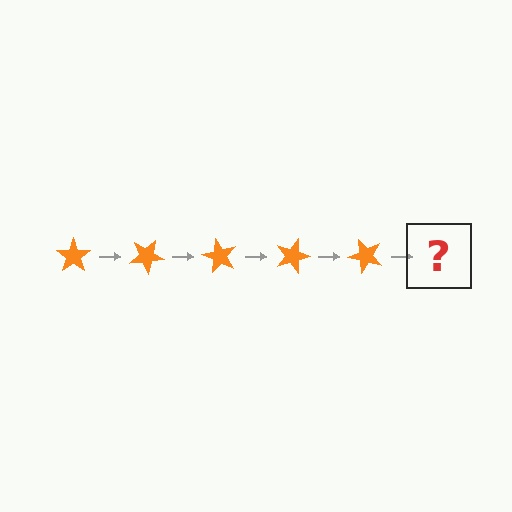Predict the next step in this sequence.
The next step is an orange star rotated 150 degrees.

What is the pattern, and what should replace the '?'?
The pattern is that the star rotates 30 degrees each step. The '?' should be an orange star rotated 150 degrees.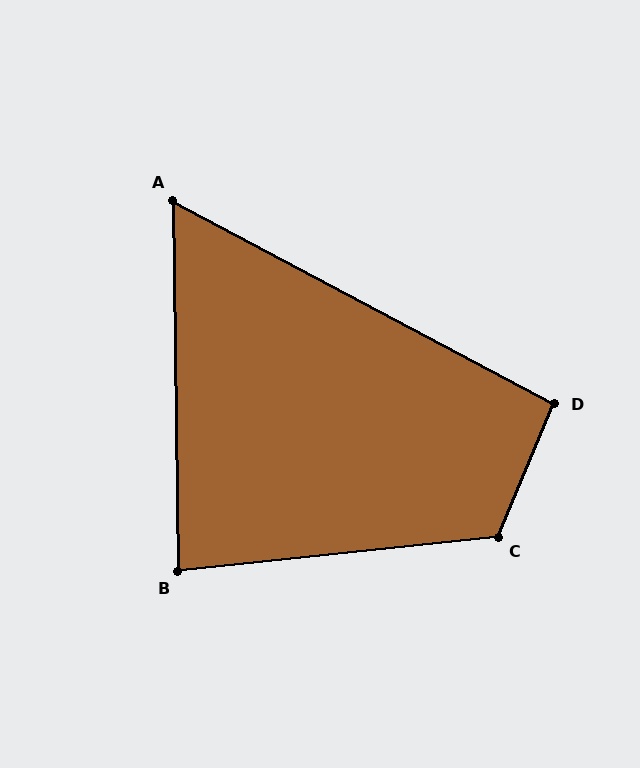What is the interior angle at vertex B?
Approximately 85 degrees (acute).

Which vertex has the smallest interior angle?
A, at approximately 61 degrees.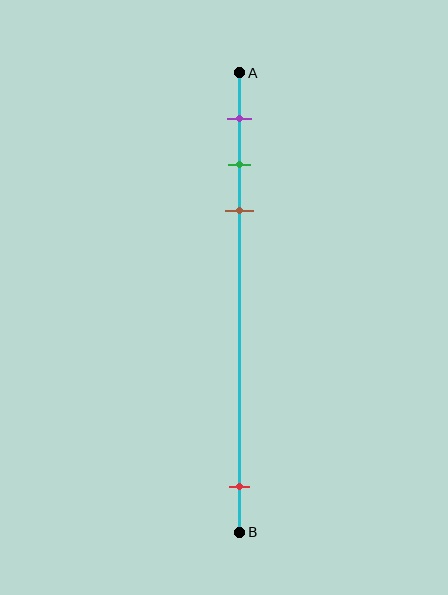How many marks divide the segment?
There are 4 marks dividing the segment.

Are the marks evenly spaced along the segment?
No, the marks are not evenly spaced.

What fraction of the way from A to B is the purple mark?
The purple mark is approximately 10% (0.1) of the way from A to B.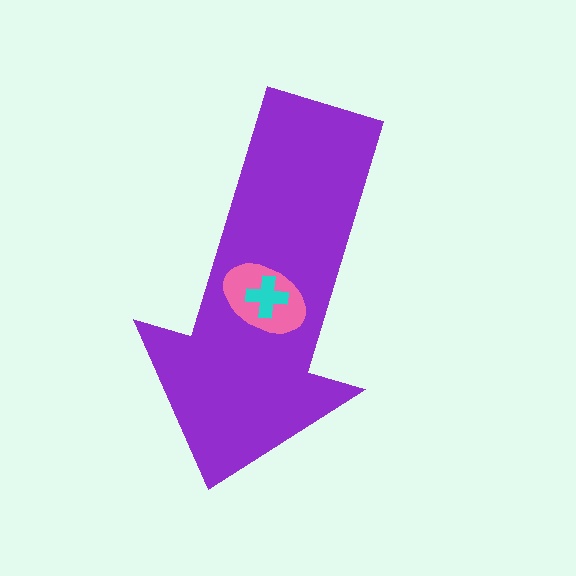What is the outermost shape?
The purple arrow.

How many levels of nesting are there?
3.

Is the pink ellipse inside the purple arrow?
Yes.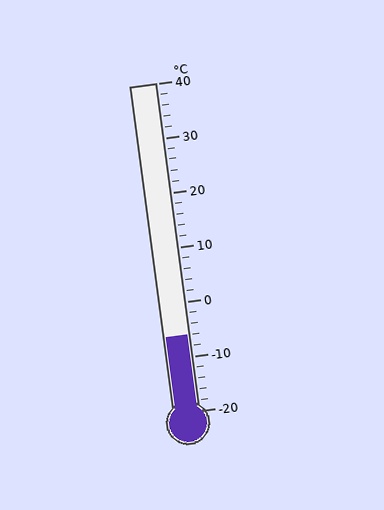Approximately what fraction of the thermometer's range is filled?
The thermometer is filled to approximately 25% of its range.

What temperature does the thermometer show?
The thermometer shows approximately -6°C.